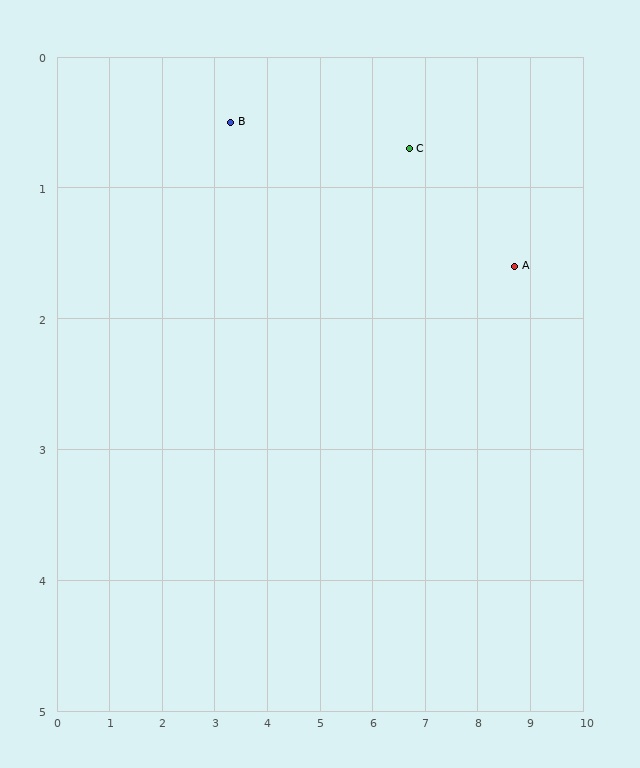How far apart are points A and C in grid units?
Points A and C are about 2.2 grid units apart.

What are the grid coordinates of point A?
Point A is at approximately (8.7, 1.6).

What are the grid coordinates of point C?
Point C is at approximately (6.7, 0.7).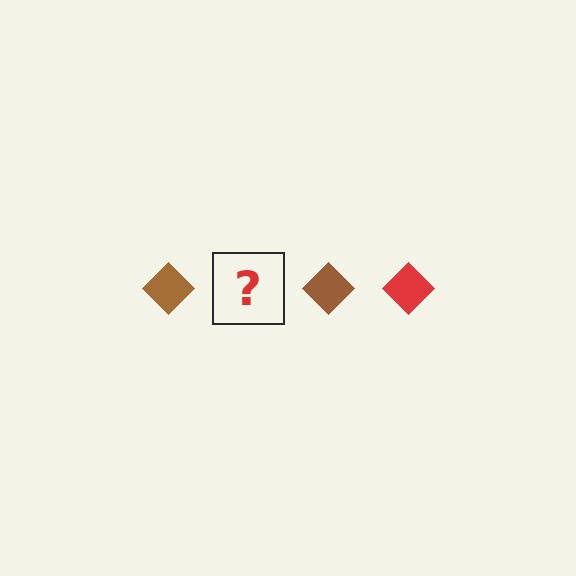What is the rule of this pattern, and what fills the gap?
The rule is that the pattern cycles through brown, red diamonds. The gap should be filled with a red diamond.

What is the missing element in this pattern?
The missing element is a red diamond.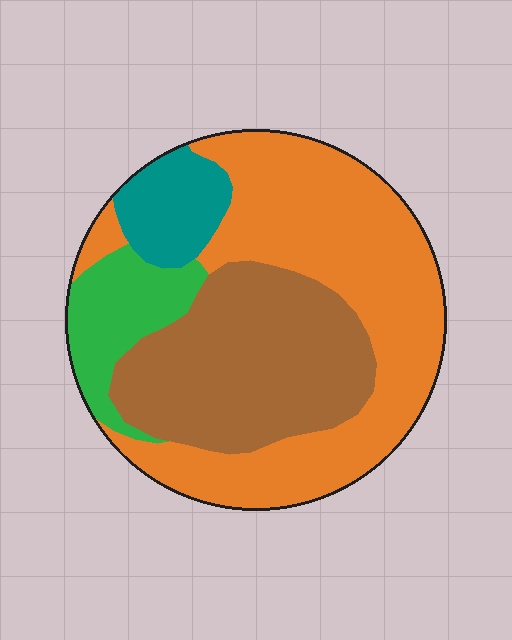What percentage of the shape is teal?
Teal covers roughly 10% of the shape.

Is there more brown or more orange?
Orange.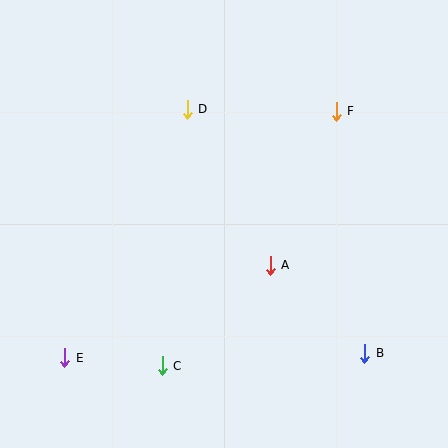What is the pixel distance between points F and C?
The distance between F and C is 308 pixels.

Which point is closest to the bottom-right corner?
Point B is closest to the bottom-right corner.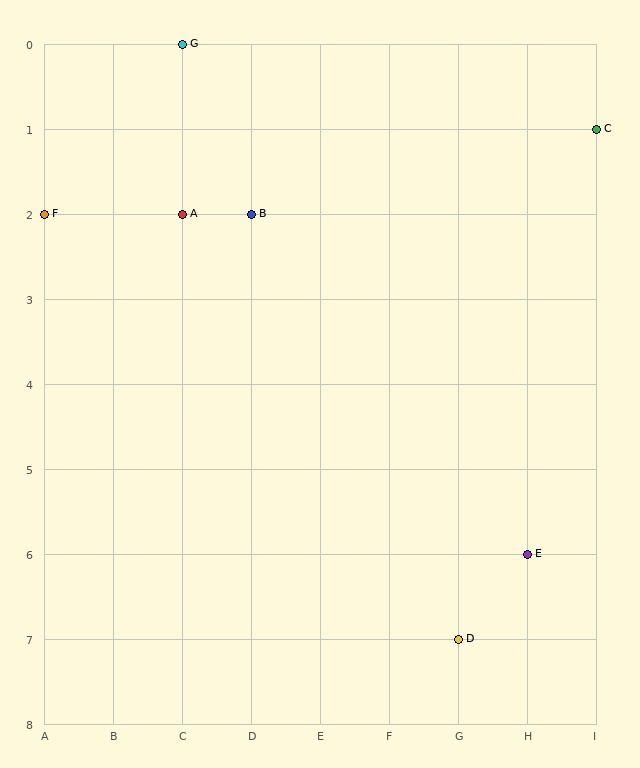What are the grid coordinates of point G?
Point G is at grid coordinates (C, 0).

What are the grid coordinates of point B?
Point B is at grid coordinates (D, 2).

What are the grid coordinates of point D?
Point D is at grid coordinates (G, 7).